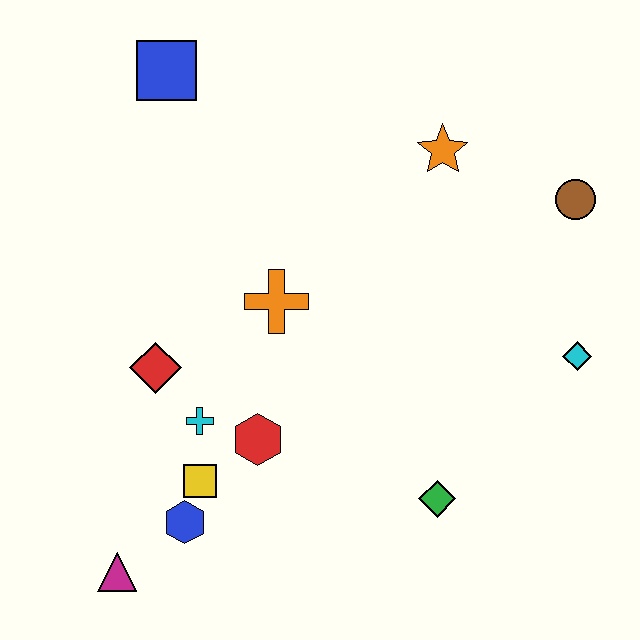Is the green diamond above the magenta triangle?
Yes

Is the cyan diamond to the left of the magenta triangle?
No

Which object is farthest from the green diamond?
The blue square is farthest from the green diamond.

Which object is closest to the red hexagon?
The cyan cross is closest to the red hexagon.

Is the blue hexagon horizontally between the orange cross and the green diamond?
No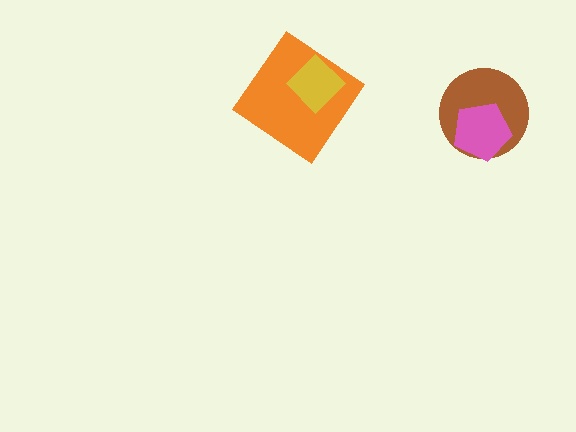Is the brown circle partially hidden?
Yes, it is partially covered by another shape.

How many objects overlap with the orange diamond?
1 object overlaps with the orange diamond.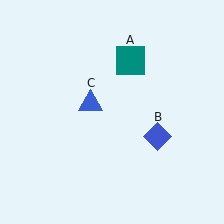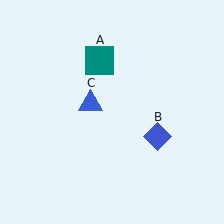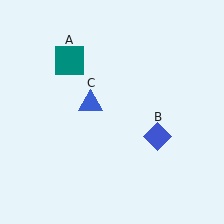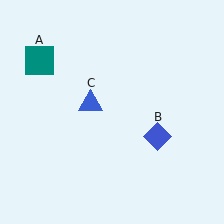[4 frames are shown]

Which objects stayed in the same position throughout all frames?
Blue diamond (object B) and blue triangle (object C) remained stationary.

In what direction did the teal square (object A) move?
The teal square (object A) moved left.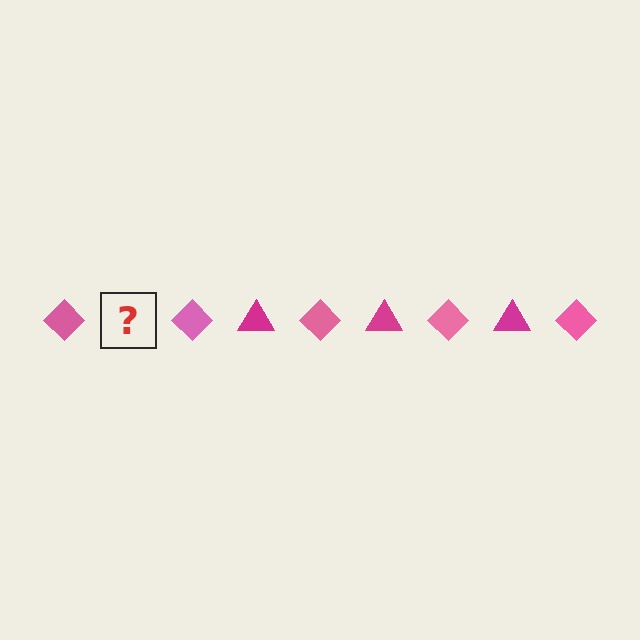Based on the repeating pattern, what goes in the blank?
The blank should be a magenta triangle.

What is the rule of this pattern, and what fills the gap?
The rule is that the pattern alternates between pink diamond and magenta triangle. The gap should be filled with a magenta triangle.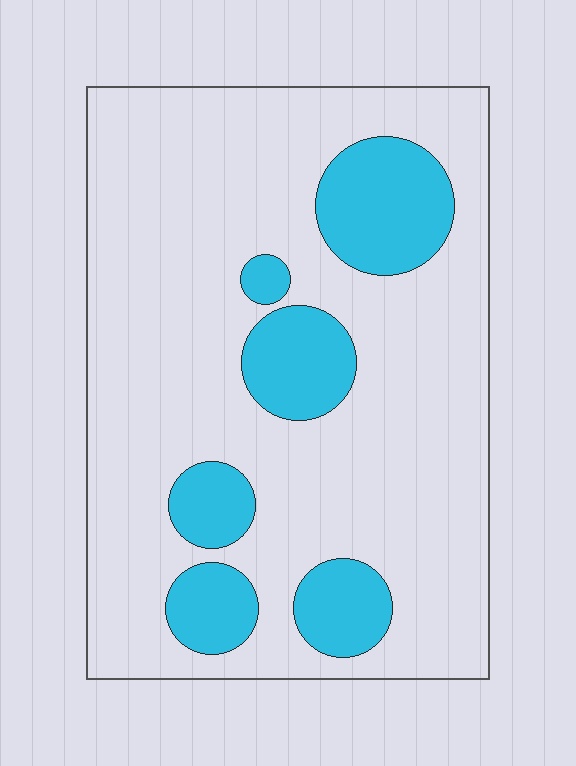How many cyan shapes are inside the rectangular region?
6.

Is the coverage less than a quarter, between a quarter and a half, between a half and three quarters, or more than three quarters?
Less than a quarter.